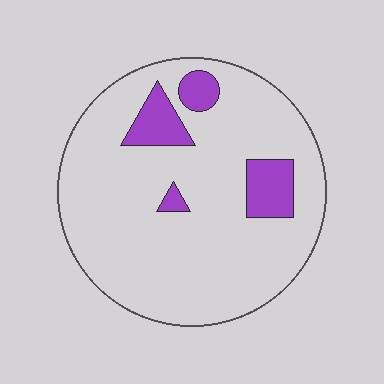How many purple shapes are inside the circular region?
4.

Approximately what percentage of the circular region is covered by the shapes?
Approximately 15%.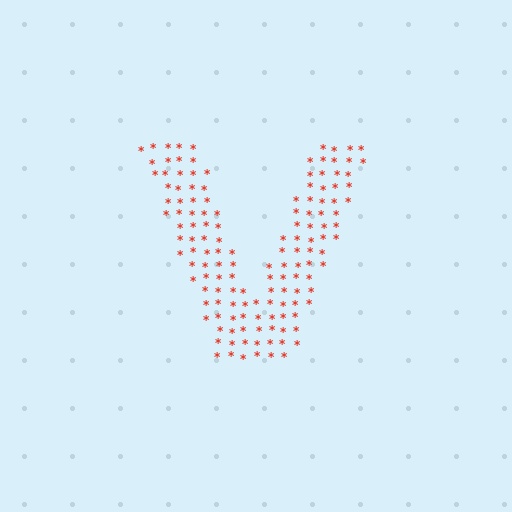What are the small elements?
The small elements are asterisks.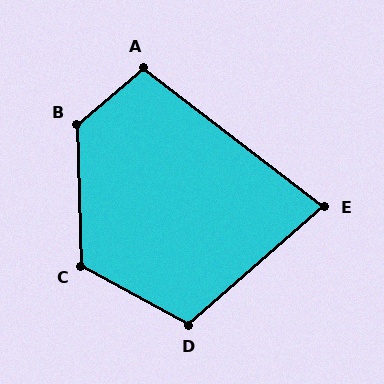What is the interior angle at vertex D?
Approximately 110 degrees (obtuse).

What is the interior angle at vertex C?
Approximately 121 degrees (obtuse).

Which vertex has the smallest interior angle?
E, at approximately 79 degrees.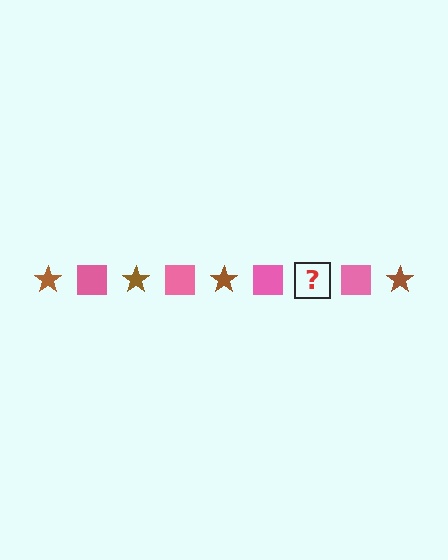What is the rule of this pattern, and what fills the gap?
The rule is that the pattern alternates between brown star and pink square. The gap should be filled with a brown star.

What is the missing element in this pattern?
The missing element is a brown star.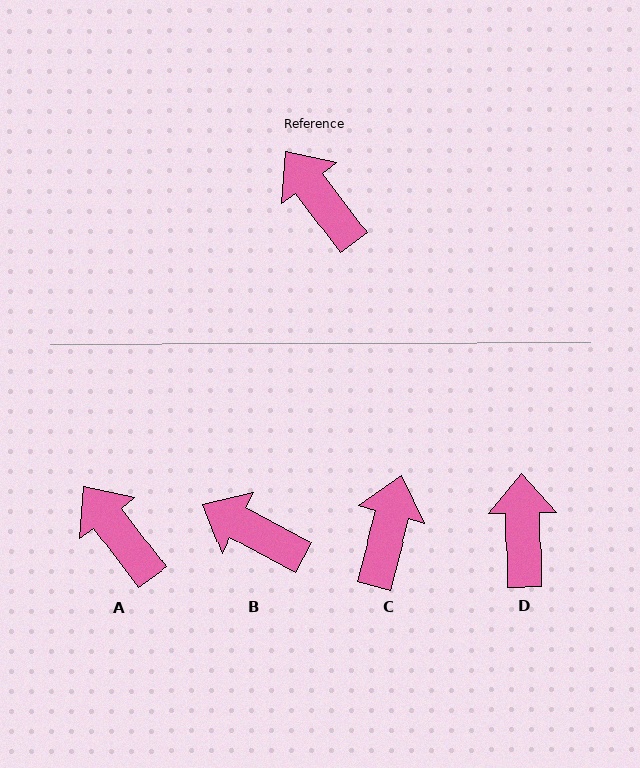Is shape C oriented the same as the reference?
No, it is off by about 51 degrees.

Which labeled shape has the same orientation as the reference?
A.